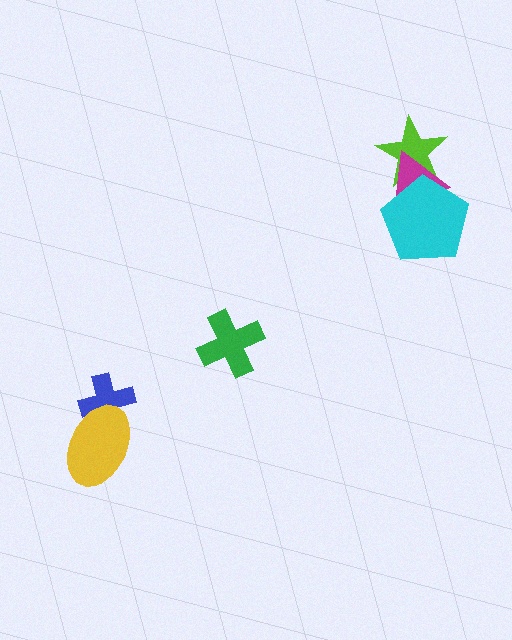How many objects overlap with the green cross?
0 objects overlap with the green cross.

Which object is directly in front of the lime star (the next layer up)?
The magenta triangle is directly in front of the lime star.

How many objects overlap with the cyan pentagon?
2 objects overlap with the cyan pentagon.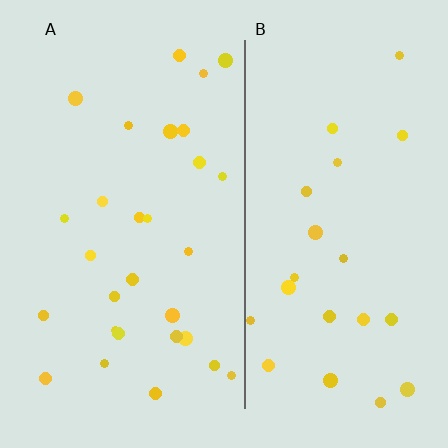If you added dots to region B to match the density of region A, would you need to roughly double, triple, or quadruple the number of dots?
Approximately double.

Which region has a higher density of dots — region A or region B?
A (the left).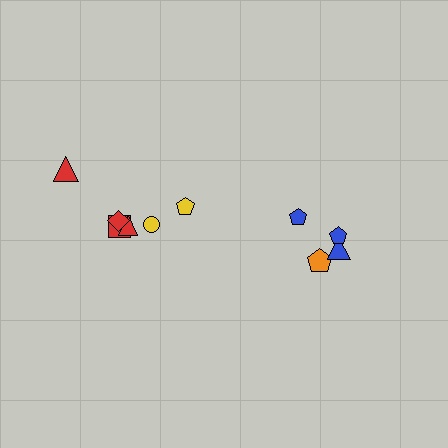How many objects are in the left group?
There are 6 objects.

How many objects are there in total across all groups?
There are 10 objects.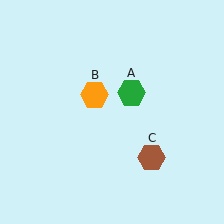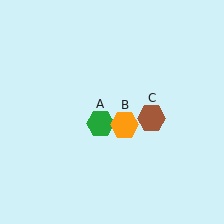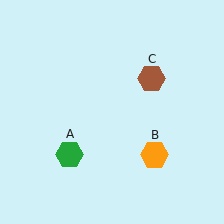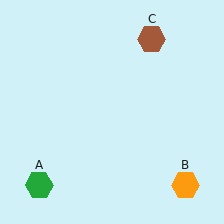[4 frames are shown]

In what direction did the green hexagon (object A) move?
The green hexagon (object A) moved down and to the left.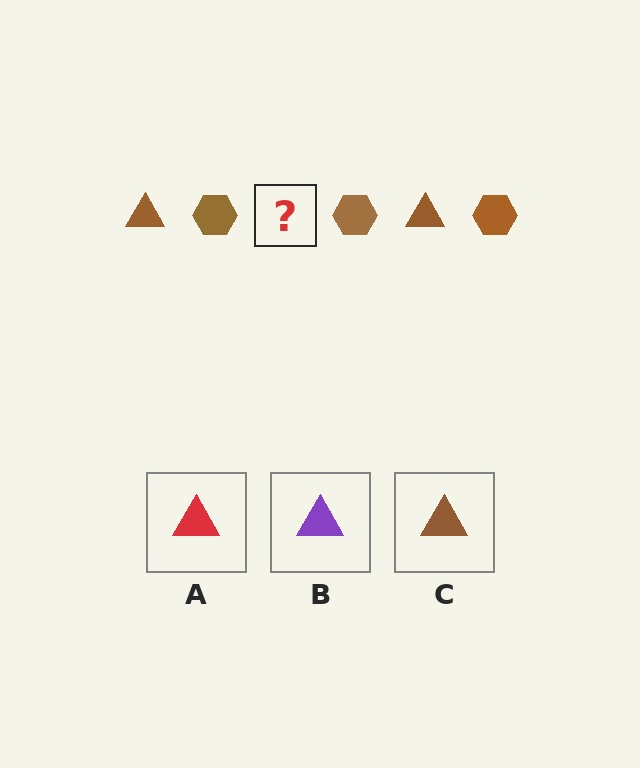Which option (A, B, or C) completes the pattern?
C.